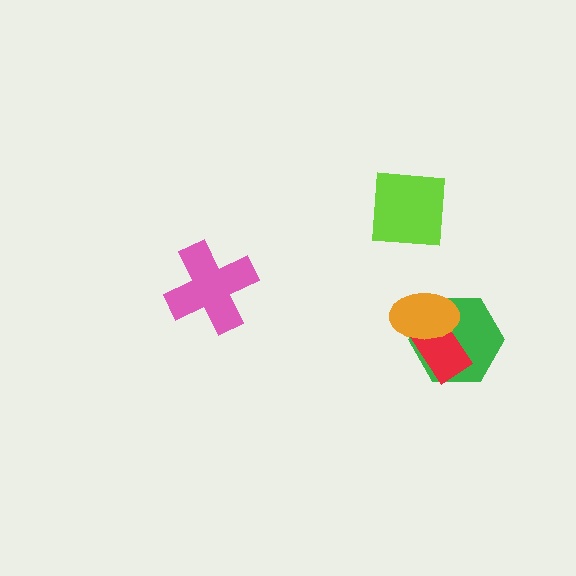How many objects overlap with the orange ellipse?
2 objects overlap with the orange ellipse.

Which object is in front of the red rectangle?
The orange ellipse is in front of the red rectangle.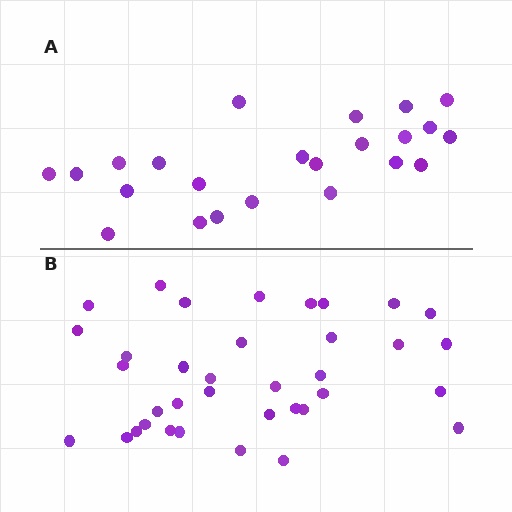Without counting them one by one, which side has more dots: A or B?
Region B (the bottom region) has more dots.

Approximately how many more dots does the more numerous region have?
Region B has approximately 15 more dots than region A.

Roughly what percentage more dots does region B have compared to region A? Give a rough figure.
About 55% more.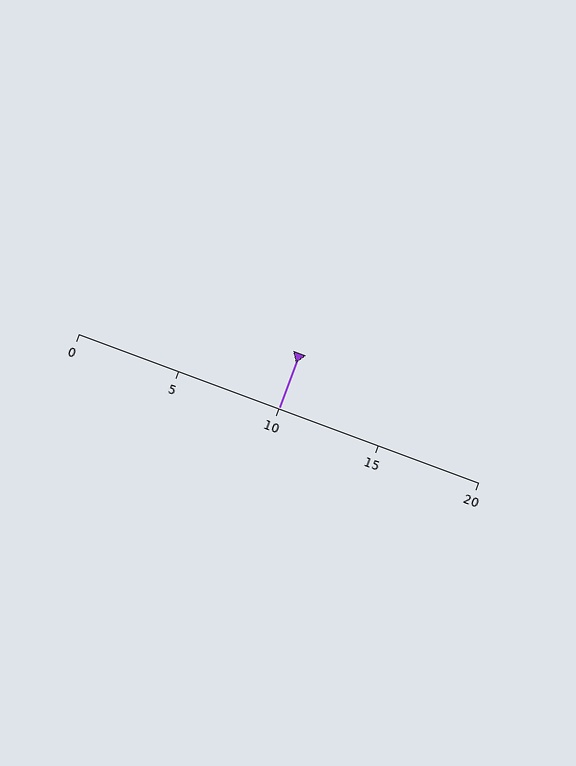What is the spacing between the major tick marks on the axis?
The major ticks are spaced 5 apart.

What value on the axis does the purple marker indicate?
The marker indicates approximately 10.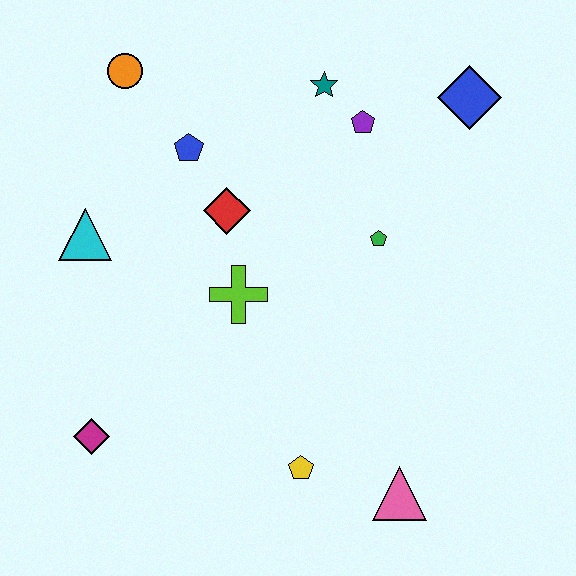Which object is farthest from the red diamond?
The pink triangle is farthest from the red diamond.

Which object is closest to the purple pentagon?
The teal star is closest to the purple pentagon.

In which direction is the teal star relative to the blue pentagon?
The teal star is to the right of the blue pentagon.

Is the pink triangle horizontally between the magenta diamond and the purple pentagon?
No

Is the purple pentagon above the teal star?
No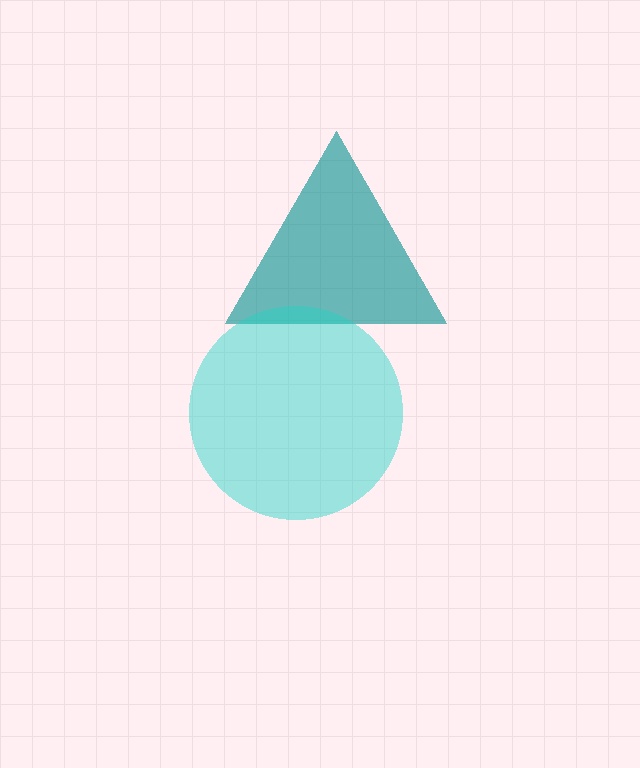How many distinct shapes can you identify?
There are 2 distinct shapes: a teal triangle, a cyan circle.